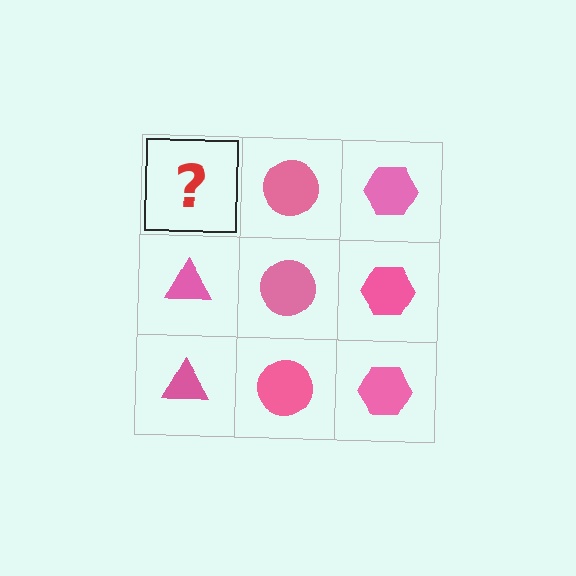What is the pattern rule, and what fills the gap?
The rule is that each column has a consistent shape. The gap should be filled with a pink triangle.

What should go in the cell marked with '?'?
The missing cell should contain a pink triangle.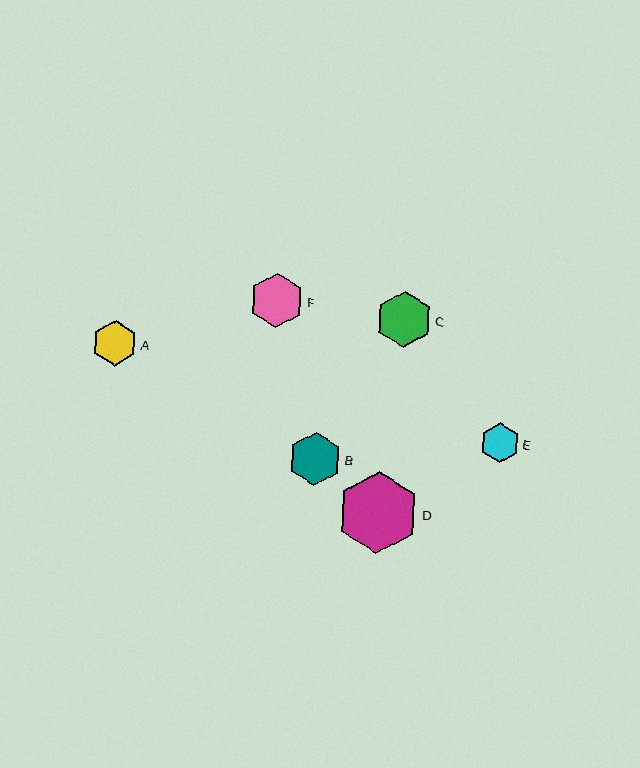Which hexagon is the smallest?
Hexagon E is the smallest with a size of approximately 40 pixels.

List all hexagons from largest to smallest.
From largest to smallest: D, C, F, B, A, E.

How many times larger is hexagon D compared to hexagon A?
Hexagon D is approximately 1.8 times the size of hexagon A.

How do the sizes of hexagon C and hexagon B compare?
Hexagon C and hexagon B are approximately the same size.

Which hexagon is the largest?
Hexagon D is the largest with a size of approximately 82 pixels.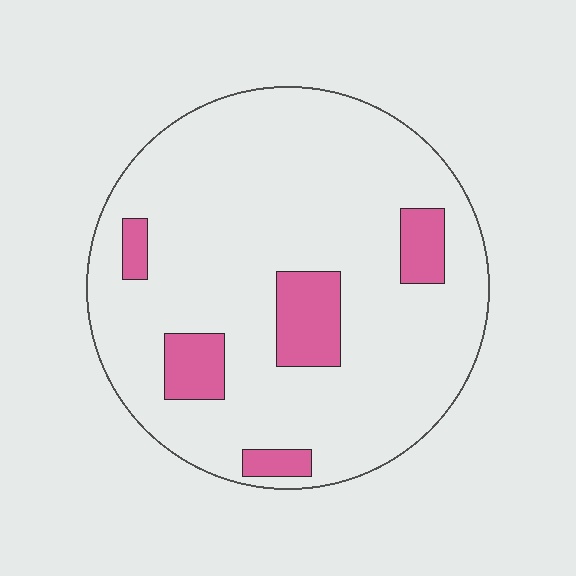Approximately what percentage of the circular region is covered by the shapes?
Approximately 15%.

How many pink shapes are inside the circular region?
5.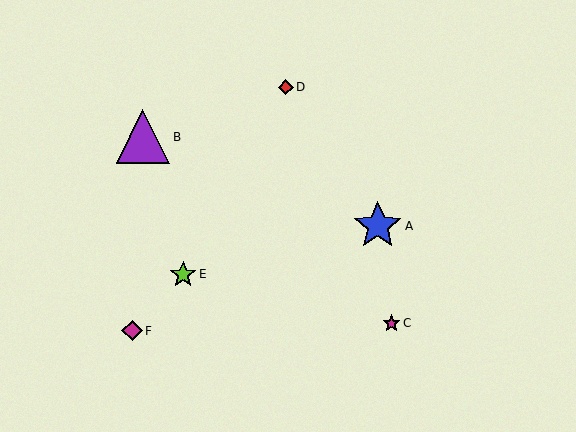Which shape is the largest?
The purple triangle (labeled B) is the largest.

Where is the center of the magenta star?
The center of the magenta star is at (391, 323).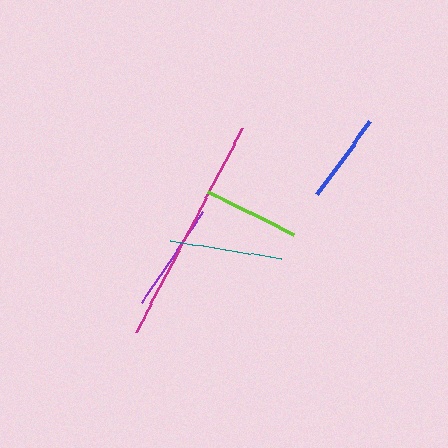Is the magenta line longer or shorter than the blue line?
The magenta line is longer than the blue line.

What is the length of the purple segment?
The purple segment is approximately 109 pixels long.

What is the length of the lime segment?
The lime segment is approximately 96 pixels long.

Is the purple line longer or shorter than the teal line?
The teal line is longer than the purple line.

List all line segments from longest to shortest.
From longest to shortest: magenta, teal, purple, lime, blue.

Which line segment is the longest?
The magenta line is the longest at approximately 229 pixels.